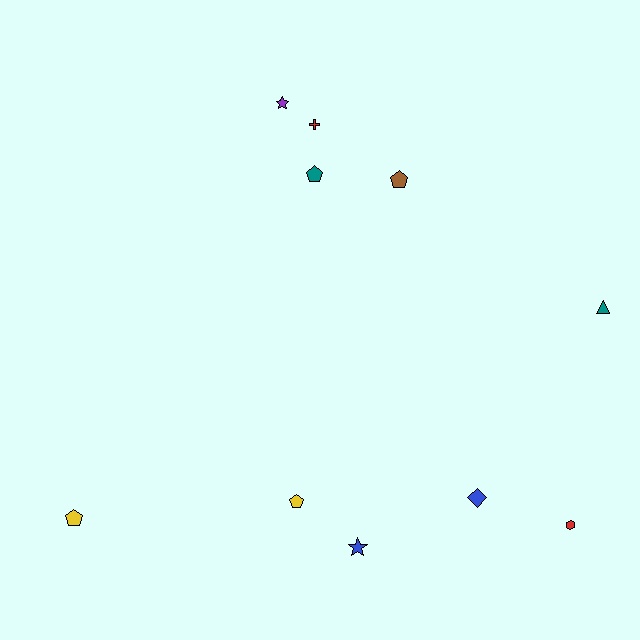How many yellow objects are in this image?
There are 2 yellow objects.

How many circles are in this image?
There are no circles.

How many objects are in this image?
There are 10 objects.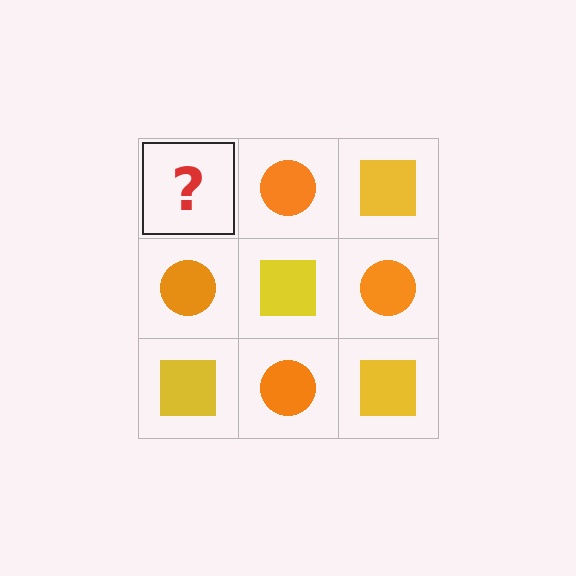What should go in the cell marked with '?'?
The missing cell should contain a yellow square.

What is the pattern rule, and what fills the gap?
The rule is that it alternates yellow square and orange circle in a checkerboard pattern. The gap should be filled with a yellow square.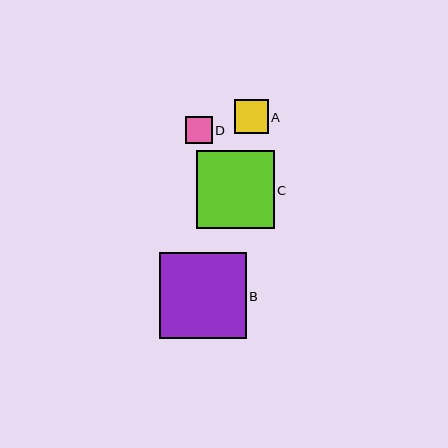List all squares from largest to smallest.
From largest to smallest: B, C, A, D.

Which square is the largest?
Square B is the largest with a size of approximately 86 pixels.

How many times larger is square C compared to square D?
Square C is approximately 2.9 times the size of square D.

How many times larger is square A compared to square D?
Square A is approximately 1.2 times the size of square D.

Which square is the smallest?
Square D is the smallest with a size of approximately 27 pixels.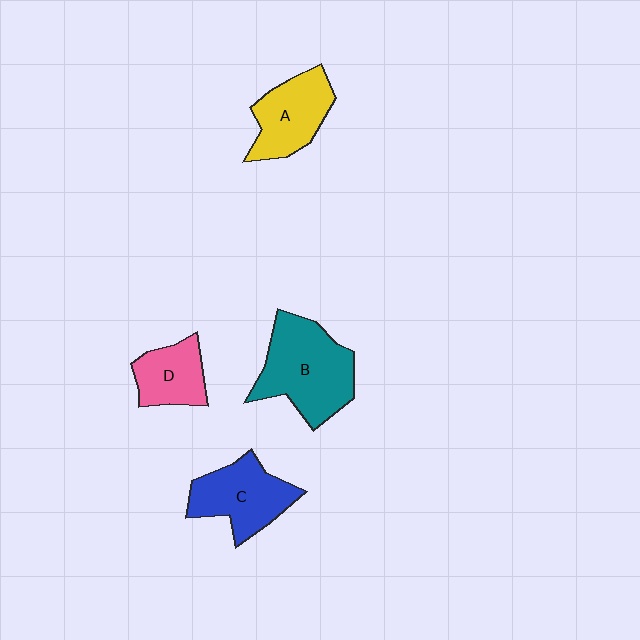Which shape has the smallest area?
Shape D (pink).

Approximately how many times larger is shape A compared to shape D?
Approximately 1.3 times.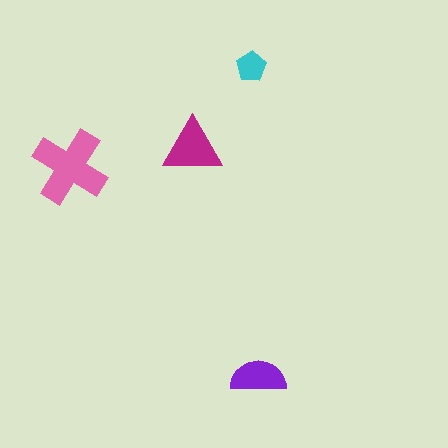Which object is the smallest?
The cyan pentagon.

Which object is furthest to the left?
The pink cross is leftmost.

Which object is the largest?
The pink cross.